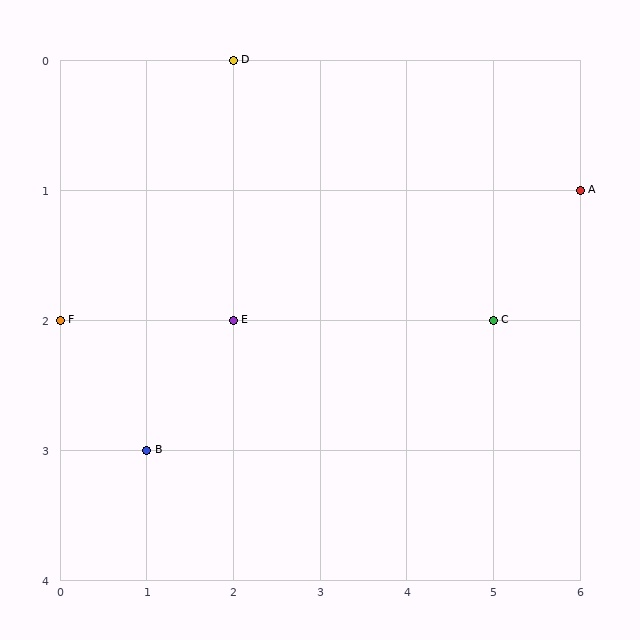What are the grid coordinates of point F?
Point F is at grid coordinates (0, 2).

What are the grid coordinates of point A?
Point A is at grid coordinates (6, 1).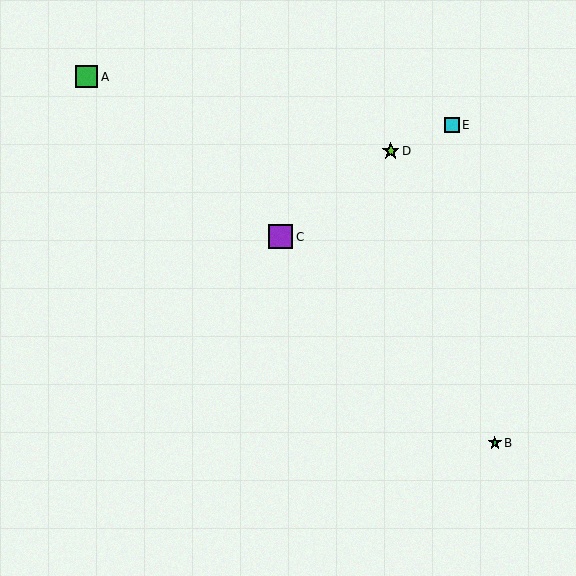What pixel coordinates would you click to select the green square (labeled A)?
Click at (87, 77) to select the green square A.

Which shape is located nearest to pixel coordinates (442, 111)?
The cyan square (labeled E) at (452, 125) is nearest to that location.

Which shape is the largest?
The purple square (labeled C) is the largest.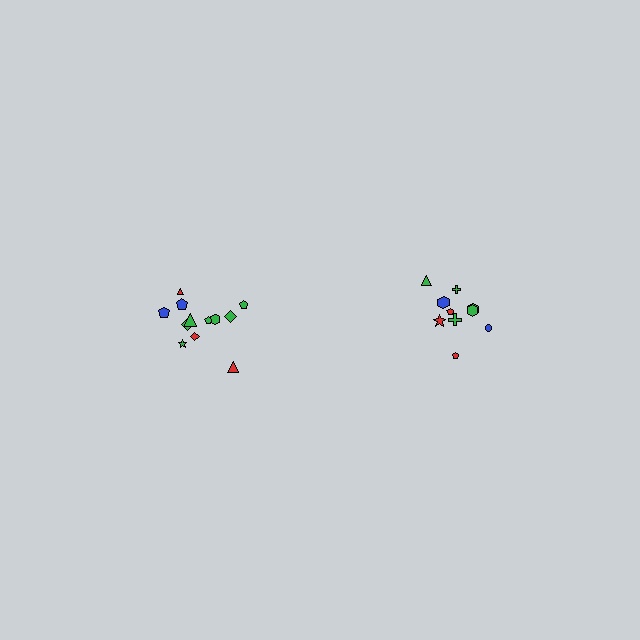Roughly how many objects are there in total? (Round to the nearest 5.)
Roughly 20 objects in total.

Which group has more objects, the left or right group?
The left group.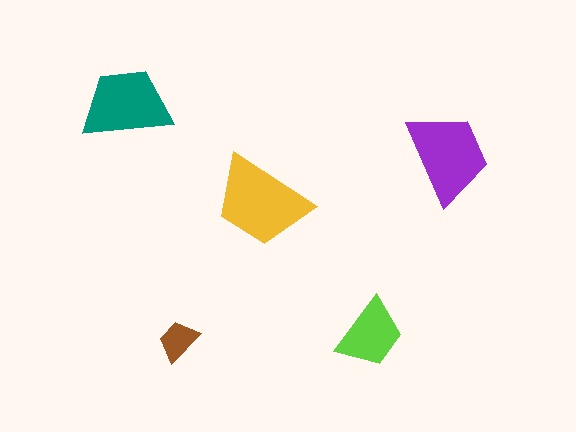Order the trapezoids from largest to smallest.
the yellow one, the purple one, the teal one, the lime one, the brown one.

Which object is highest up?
The teal trapezoid is topmost.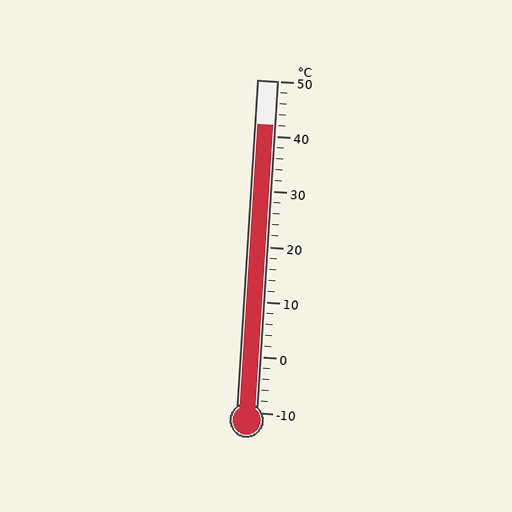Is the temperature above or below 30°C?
The temperature is above 30°C.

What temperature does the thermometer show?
The thermometer shows approximately 42°C.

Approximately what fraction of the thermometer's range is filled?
The thermometer is filled to approximately 85% of its range.